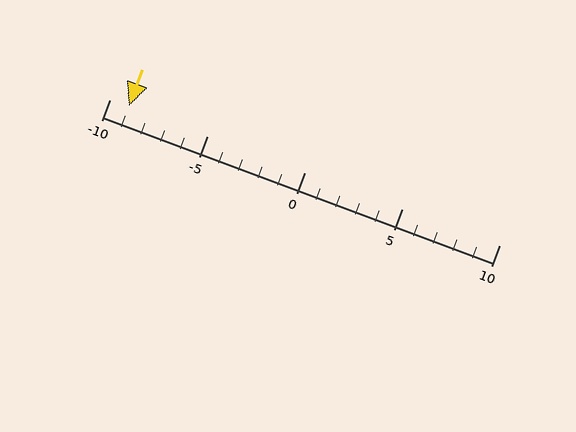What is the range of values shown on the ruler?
The ruler shows values from -10 to 10.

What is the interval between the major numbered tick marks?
The major tick marks are spaced 5 units apart.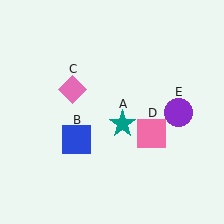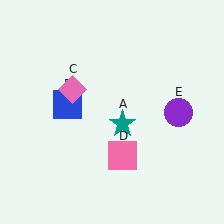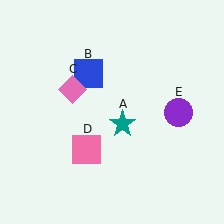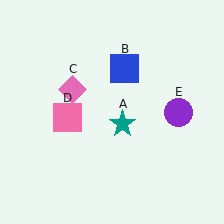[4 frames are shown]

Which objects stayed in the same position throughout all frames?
Teal star (object A) and pink diamond (object C) and purple circle (object E) remained stationary.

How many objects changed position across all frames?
2 objects changed position: blue square (object B), pink square (object D).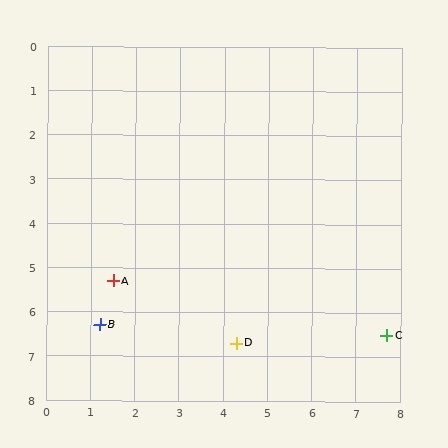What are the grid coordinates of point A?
Point A is at approximately (1.5, 5.3).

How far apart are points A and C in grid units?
Points A and C are about 6.3 grid units apart.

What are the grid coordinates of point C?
Point C is at approximately (7.7, 6.5).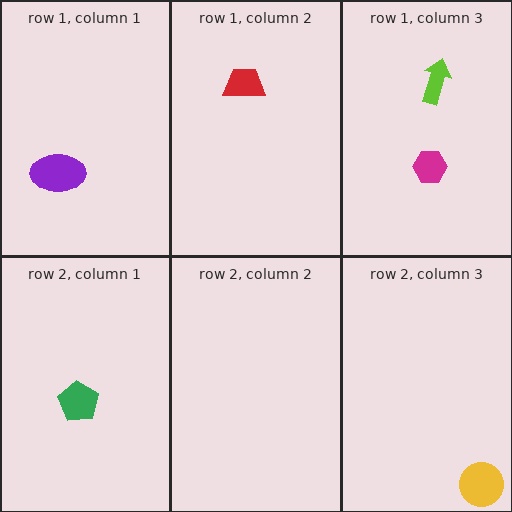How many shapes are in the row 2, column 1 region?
1.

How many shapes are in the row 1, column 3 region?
2.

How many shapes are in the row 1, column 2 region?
1.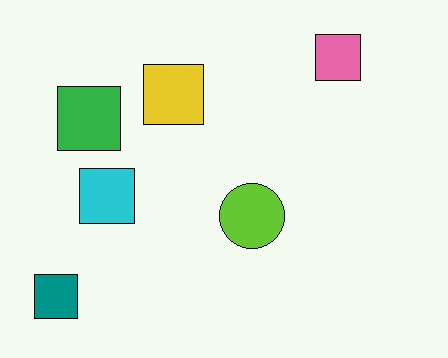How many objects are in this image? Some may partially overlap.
There are 6 objects.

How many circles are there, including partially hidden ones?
There is 1 circle.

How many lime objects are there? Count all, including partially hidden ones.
There is 1 lime object.